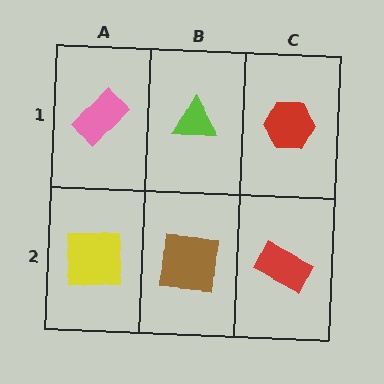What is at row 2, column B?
A brown square.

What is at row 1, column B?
A lime triangle.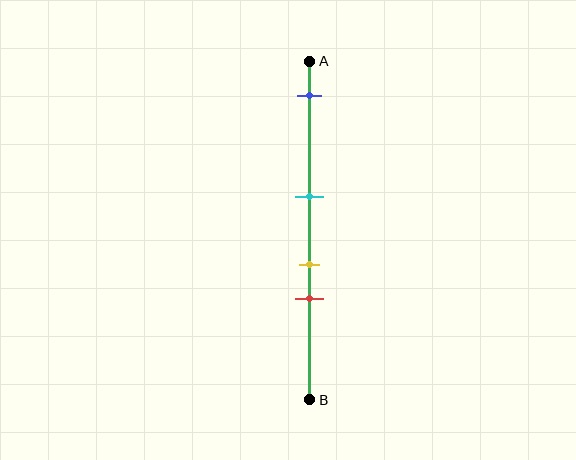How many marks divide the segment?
There are 4 marks dividing the segment.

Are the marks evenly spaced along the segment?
No, the marks are not evenly spaced.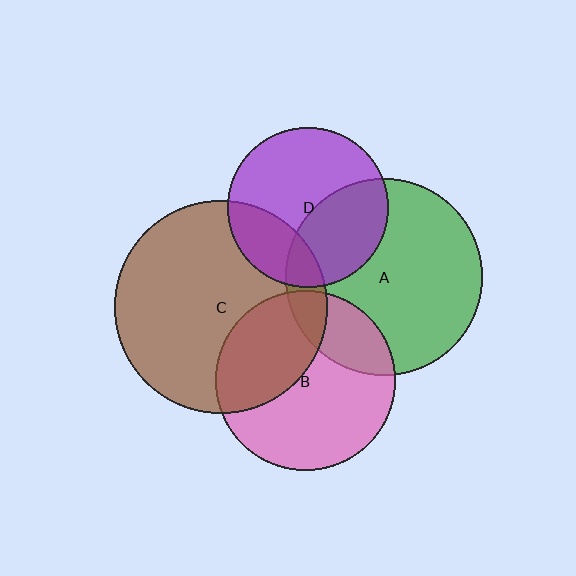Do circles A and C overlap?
Yes.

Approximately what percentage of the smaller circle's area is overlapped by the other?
Approximately 10%.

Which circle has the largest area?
Circle C (brown).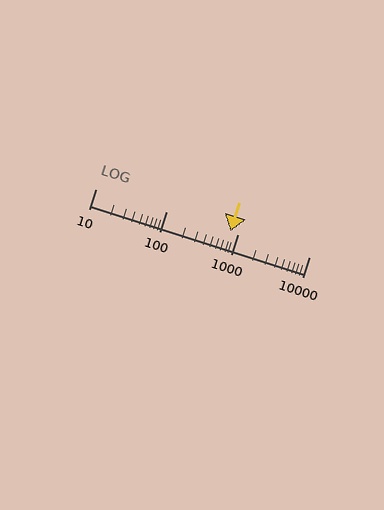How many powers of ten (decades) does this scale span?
The scale spans 3 decades, from 10 to 10000.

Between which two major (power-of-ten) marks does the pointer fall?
The pointer is between 100 and 1000.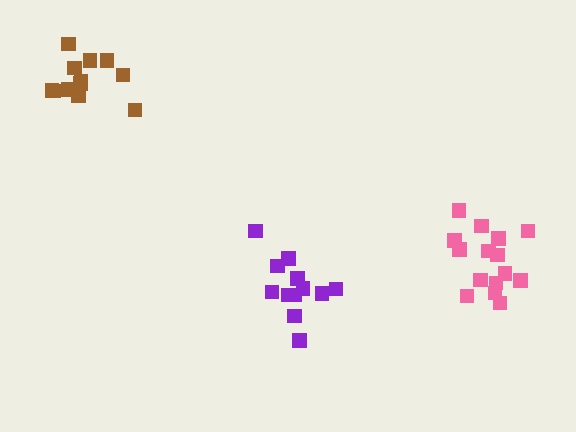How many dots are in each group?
Group 1: 12 dots, Group 2: 12 dots, Group 3: 15 dots (39 total).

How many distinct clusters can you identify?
There are 3 distinct clusters.